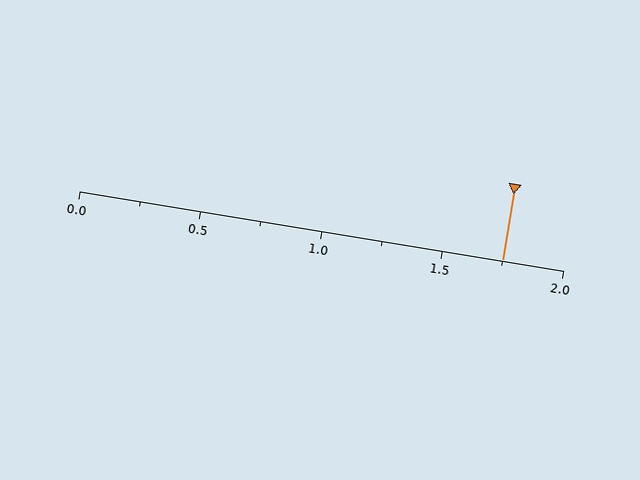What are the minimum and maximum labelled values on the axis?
The axis runs from 0.0 to 2.0.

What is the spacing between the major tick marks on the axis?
The major ticks are spaced 0.5 apart.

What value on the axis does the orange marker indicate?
The marker indicates approximately 1.75.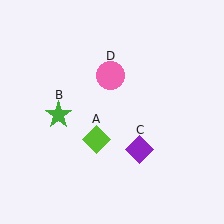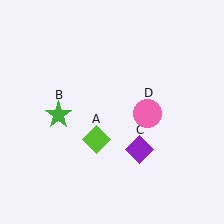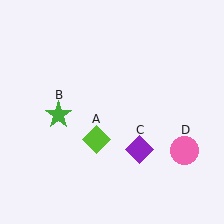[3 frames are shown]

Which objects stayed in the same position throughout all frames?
Lime diamond (object A) and green star (object B) and purple diamond (object C) remained stationary.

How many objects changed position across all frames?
1 object changed position: pink circle (object D).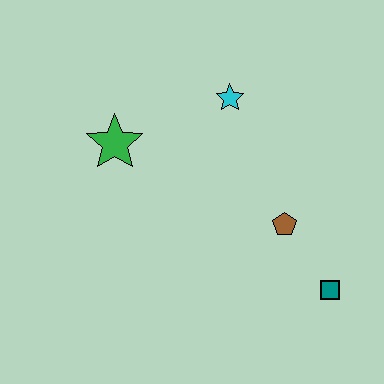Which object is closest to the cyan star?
The green star is closest to the cyan star.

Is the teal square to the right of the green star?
Yes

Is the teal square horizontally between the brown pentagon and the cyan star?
No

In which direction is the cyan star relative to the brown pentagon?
The cyan star is above the brown pentagon.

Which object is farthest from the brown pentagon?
The green star is farthest from the brown pentagon.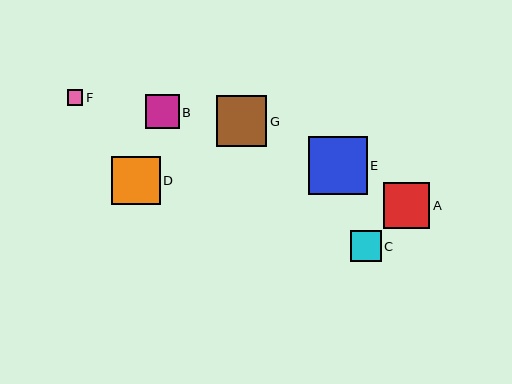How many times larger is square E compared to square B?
Square E is approximately 1.7 times the size of square B.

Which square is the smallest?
Square F is the smallest with a size of approximately 15 pixels.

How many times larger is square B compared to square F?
Square B is approximately 2.3 times the size of square F.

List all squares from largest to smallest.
From largest to smallest: E, G, D, A, B, C, F.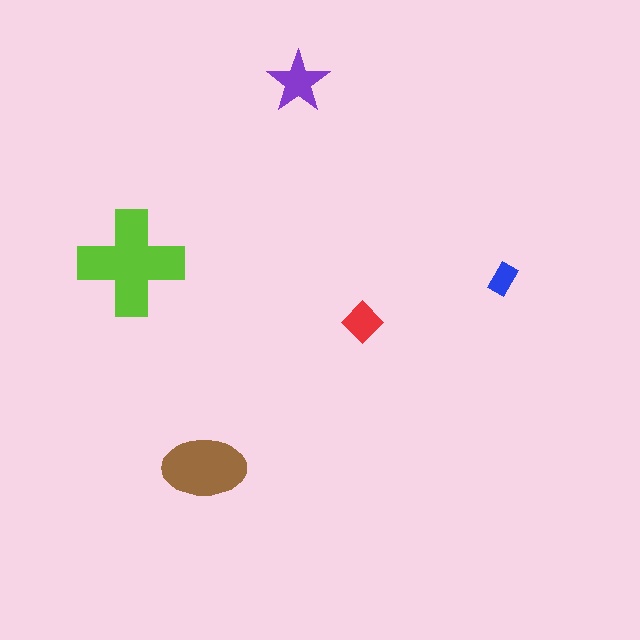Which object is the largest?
The lime cross.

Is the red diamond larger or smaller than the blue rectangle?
Larger.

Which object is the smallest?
The blue rectangle.